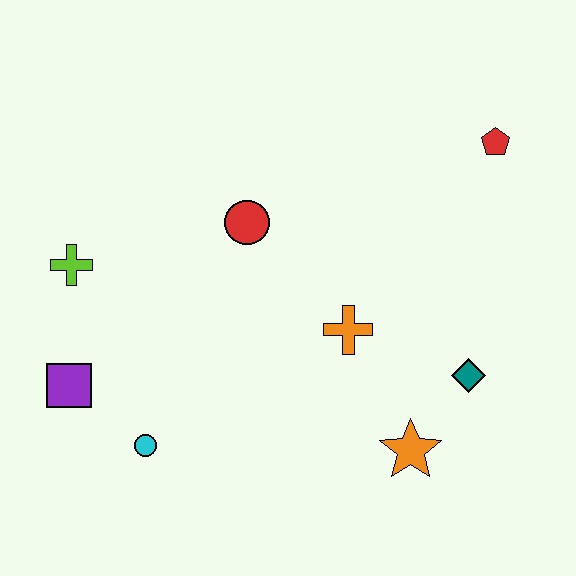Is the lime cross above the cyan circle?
Yes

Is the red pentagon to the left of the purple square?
No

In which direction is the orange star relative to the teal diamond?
The orange star is below the teal diamond.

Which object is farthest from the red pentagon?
The purple square is farthest from the red pentagon.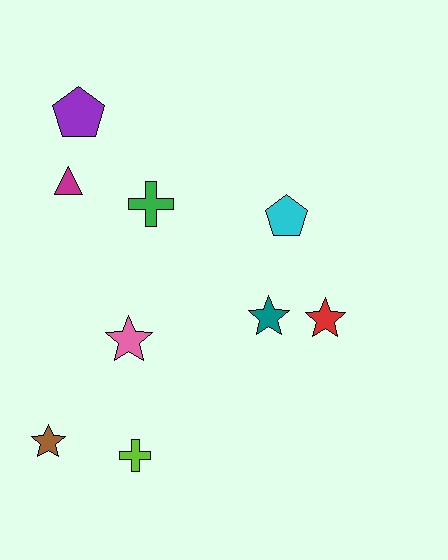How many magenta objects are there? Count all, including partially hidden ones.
There is 1 magenta object.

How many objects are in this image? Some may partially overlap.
There are 9 objects.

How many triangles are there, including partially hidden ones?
There is 1 triangle.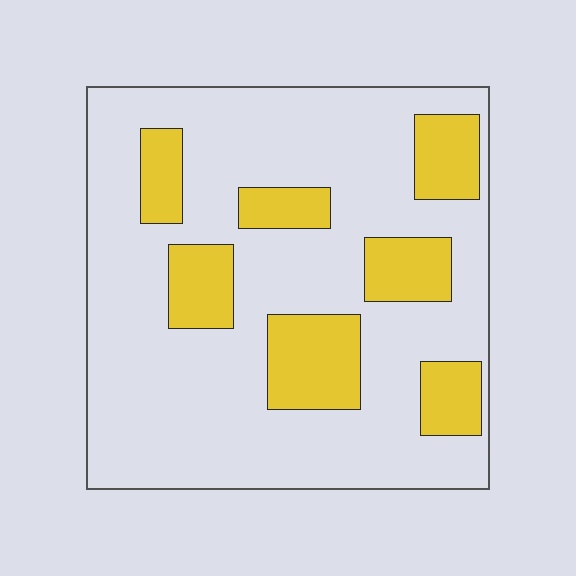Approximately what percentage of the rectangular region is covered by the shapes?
Approximately 25%.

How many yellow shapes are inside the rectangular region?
7.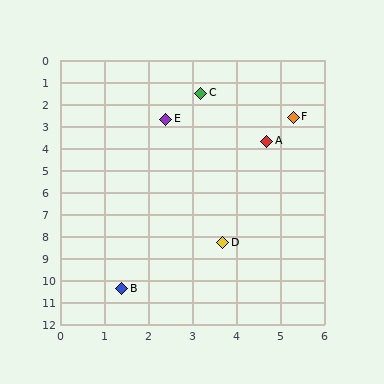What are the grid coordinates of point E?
Point E is at approximately (2.4, 2.7).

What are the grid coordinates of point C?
Point C is at approximately (3.2, 1.5).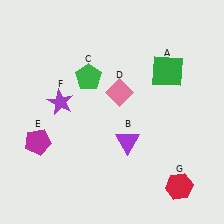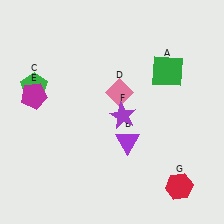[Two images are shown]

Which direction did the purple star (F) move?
The purple star (F) moved right.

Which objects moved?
The objects that moved are: the green pentagon (C), the magenta pentagon (E), the purple star (F).